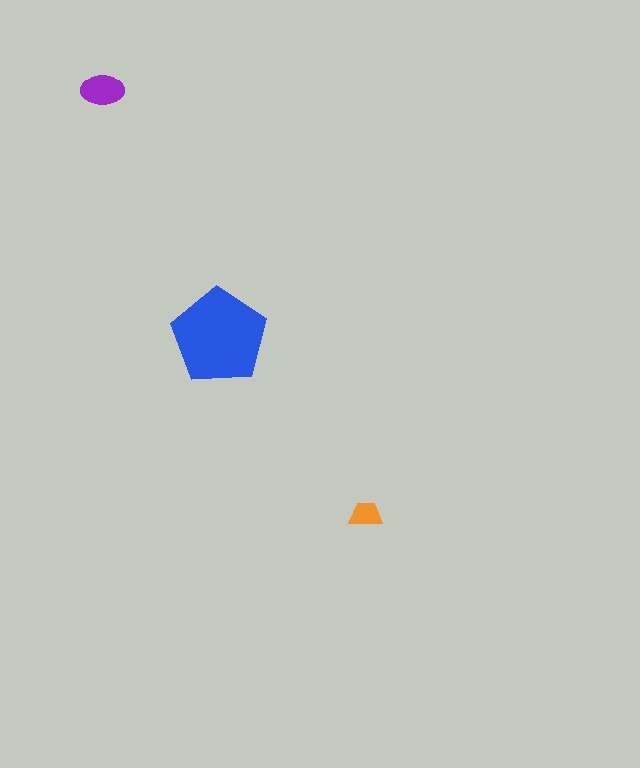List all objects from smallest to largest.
The orange trapezoid, the purple ellipse, the blue pentagon.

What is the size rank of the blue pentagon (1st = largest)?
1st.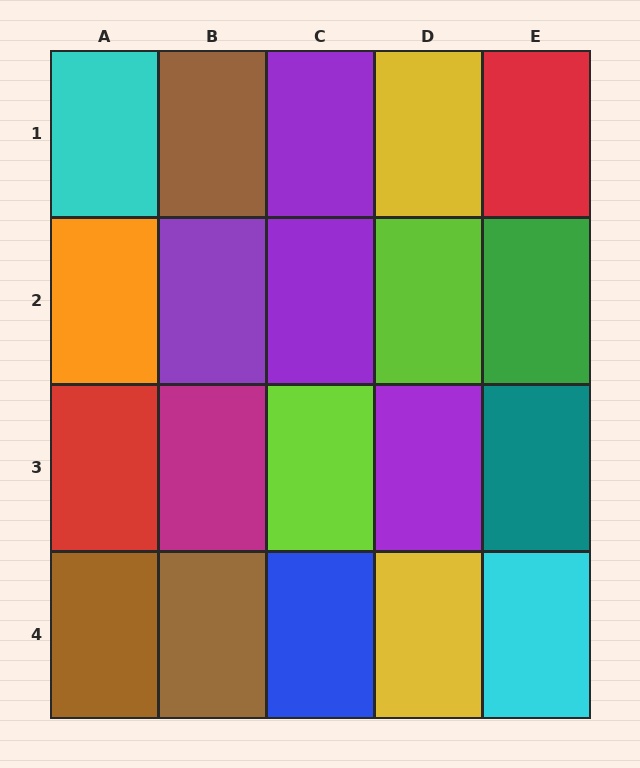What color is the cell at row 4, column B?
Brown.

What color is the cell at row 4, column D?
Yellow.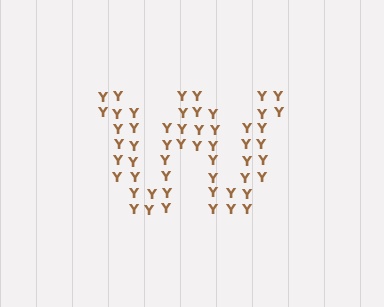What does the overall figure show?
The overall figure shows the letter W.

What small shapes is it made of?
It is made of small letter Y's.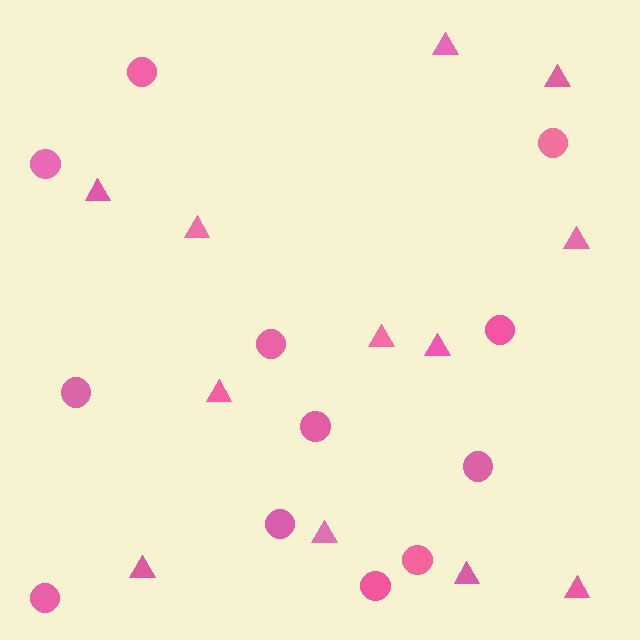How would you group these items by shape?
There are 2 groups: one group of circles (12) and one group of triangles (12).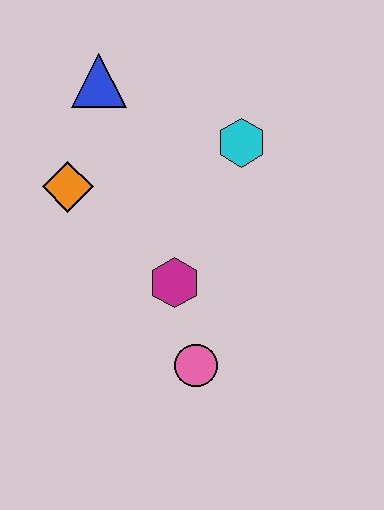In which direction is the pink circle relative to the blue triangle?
The pink circle is below the blue triangle.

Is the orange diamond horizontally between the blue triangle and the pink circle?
No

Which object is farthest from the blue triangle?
The pink circle is farthest from the blue triangle.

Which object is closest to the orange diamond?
The blue triangle is closest to the orange diamond.